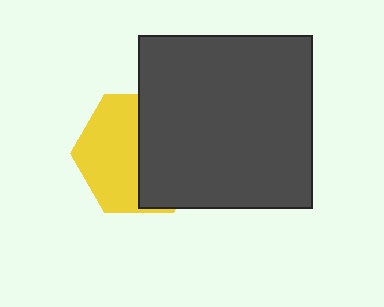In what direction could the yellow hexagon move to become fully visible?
The yellow hexagon could move left. That would shift it out from behind the dark gray square entirely.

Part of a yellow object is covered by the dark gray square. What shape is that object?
It is a hexagon.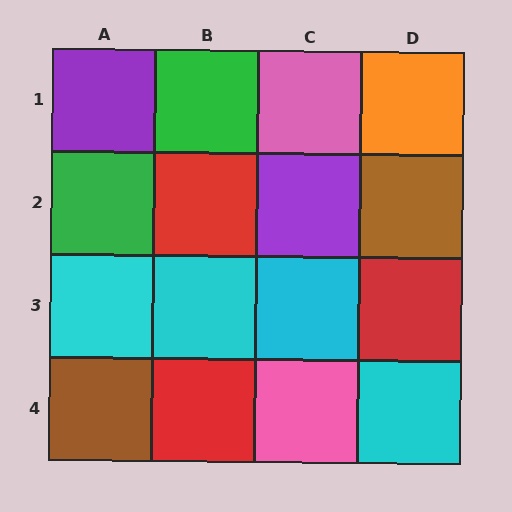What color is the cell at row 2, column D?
Brown.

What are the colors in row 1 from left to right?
Purple, green, pink, orange.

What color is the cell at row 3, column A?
Cyan.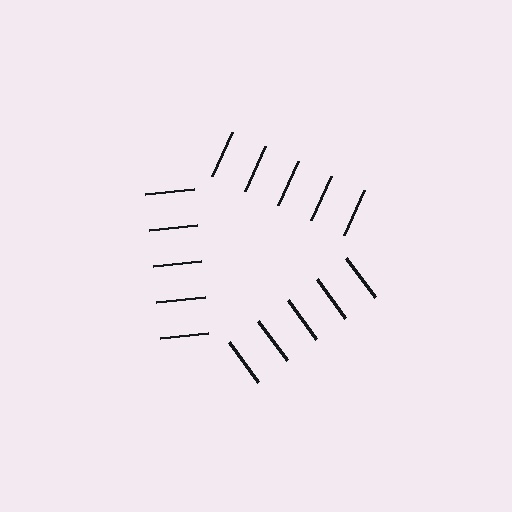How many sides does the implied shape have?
3 sides — the line-ends trace a triangle.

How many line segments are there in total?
15 — 5 along each of the 3 edges.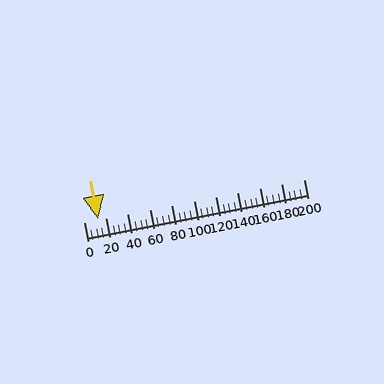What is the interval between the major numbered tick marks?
The major tick marks are spaced 20 units apart.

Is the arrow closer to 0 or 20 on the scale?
The arrow is closer to 20.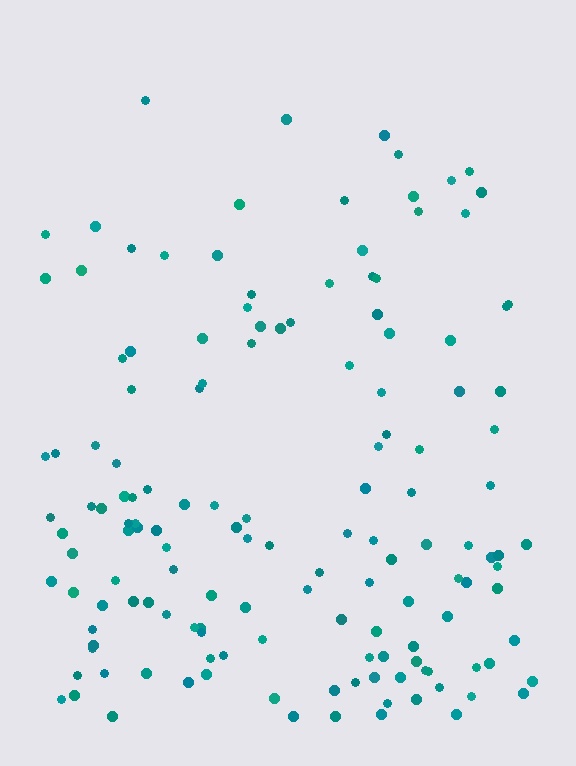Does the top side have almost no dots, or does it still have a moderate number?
Still a moderate number, just noticeably fewer than the bottom.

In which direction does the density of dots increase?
From top to bottom, with the bottom side densest.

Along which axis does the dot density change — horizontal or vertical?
Vertical.